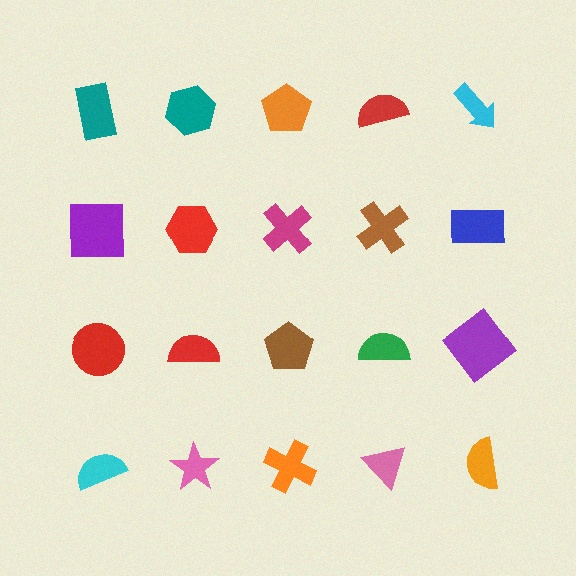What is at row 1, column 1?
A teal rectangle.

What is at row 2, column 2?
A red hexagon.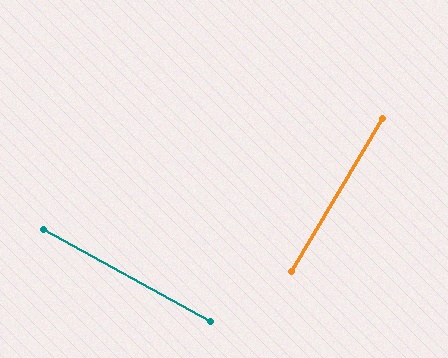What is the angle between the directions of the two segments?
Approximately 88 degrees.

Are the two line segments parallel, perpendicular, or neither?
Perpendicular — they meet at approximately 88°.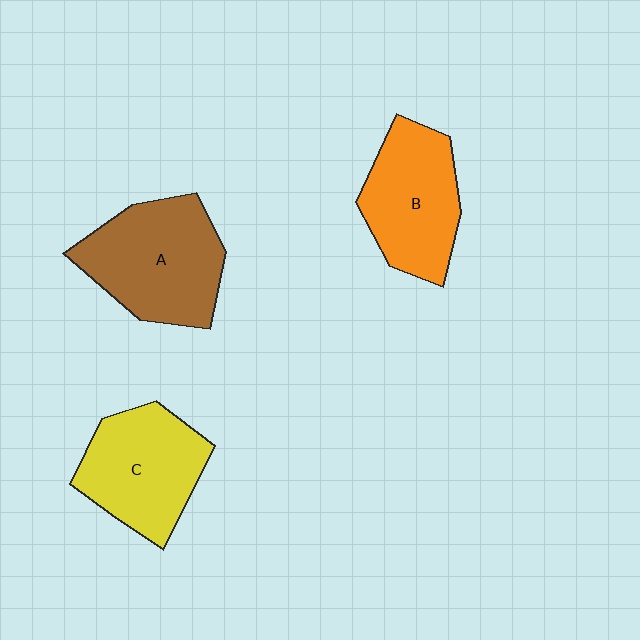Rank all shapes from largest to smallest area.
From largest to smallest: A (brown), C (yellow), B (orange).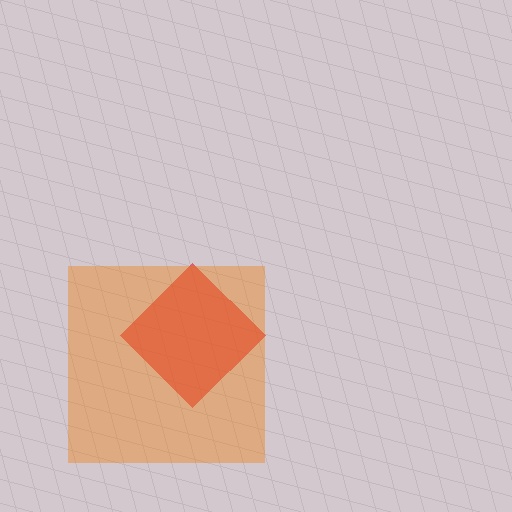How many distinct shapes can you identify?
There are 2 distinct shapes: a red diamond, an orange square.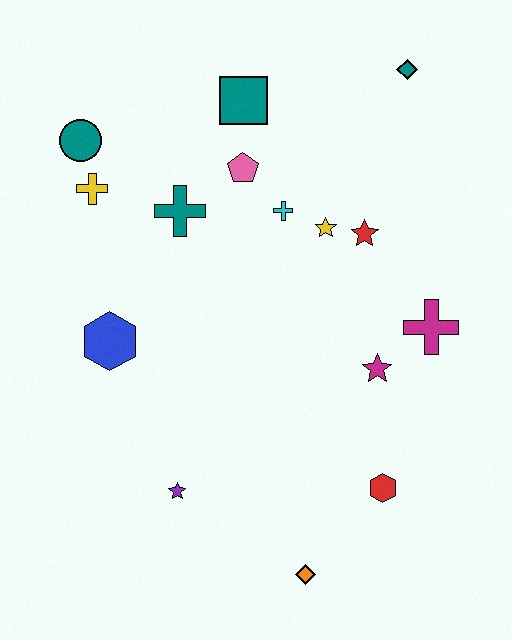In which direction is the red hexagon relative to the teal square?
The red hexagon is below the teal square.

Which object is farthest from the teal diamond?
The orange diamond is farthest from the teal diamond.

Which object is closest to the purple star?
The orange diamond is closest to the purple star.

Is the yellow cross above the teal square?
No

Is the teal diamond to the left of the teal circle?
No